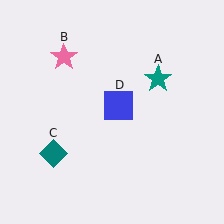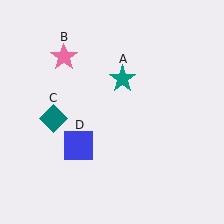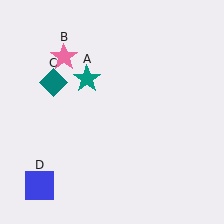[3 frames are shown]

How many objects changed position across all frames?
3 objects changed position: teal star (object A), teal diamond (object C), blue square (object D).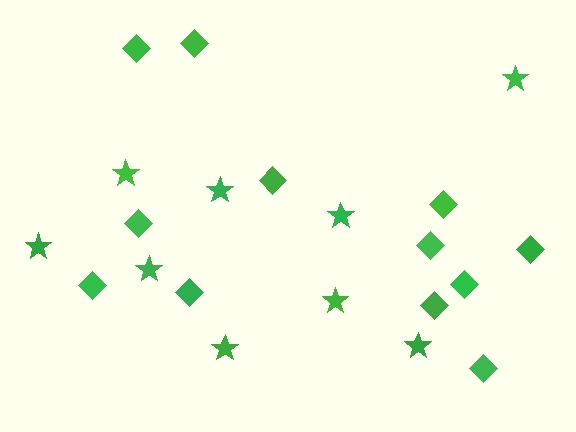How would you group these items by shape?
There are 2 groups: one group of stars (9) and one group of diamonds (12).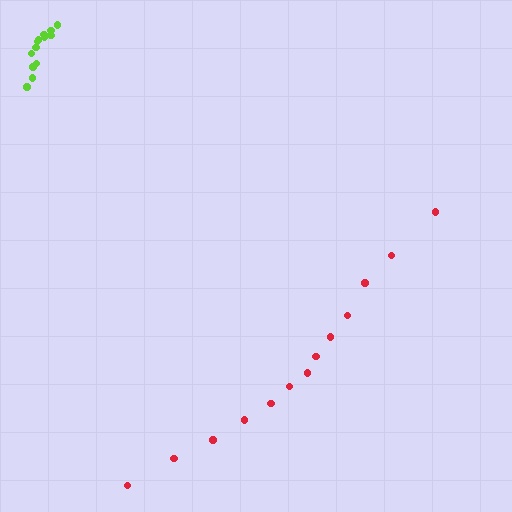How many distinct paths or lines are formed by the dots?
There are 2 distinct paths.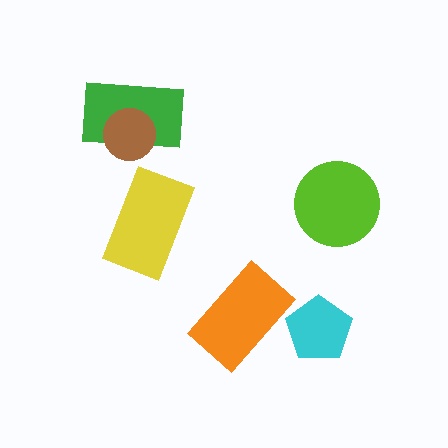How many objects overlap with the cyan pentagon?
0 objects overlap with the cyan pentagon.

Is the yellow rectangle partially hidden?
No, no other shape covers it.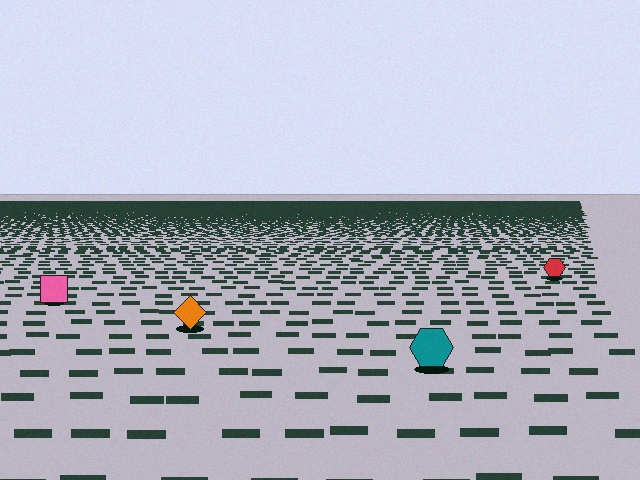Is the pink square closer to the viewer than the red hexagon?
Yes. The pink square is closer — you can tell from the texture gradient: the ground texture is coarser near it.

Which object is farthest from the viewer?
The red hexagon is farthest from the viewer. It appears smaller and the ground texture around it is denser.